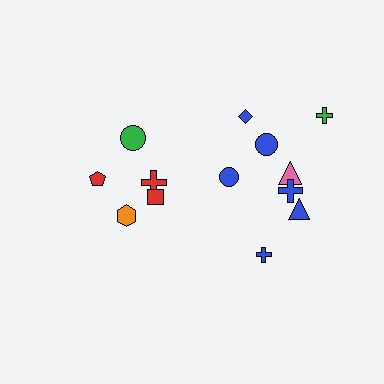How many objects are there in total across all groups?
There are 13 objects.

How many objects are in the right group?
There are 8 objects.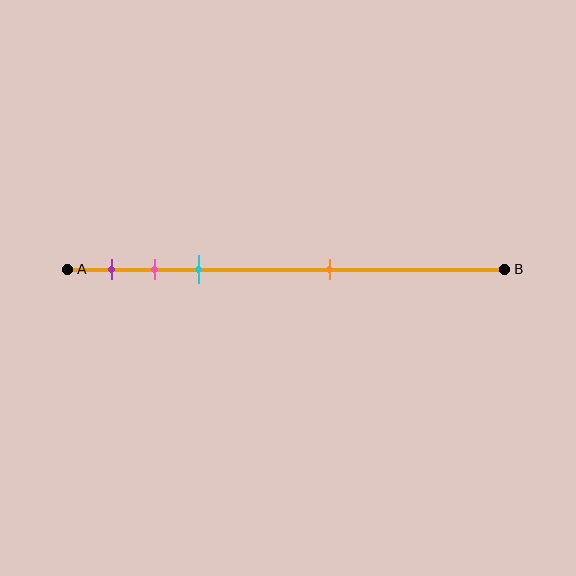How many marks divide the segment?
There are 4 marks dividing the segment.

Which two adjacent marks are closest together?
The pink and cyan marks are the closest adjacent pair.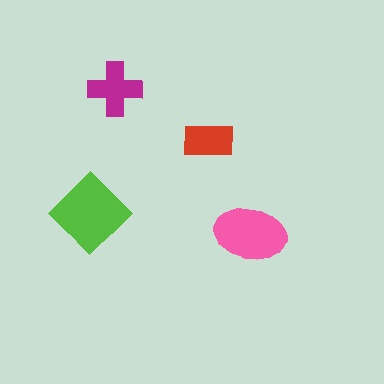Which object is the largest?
The lime diamond.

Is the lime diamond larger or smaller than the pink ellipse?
Larger.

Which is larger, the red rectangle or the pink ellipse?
The pink ellipse.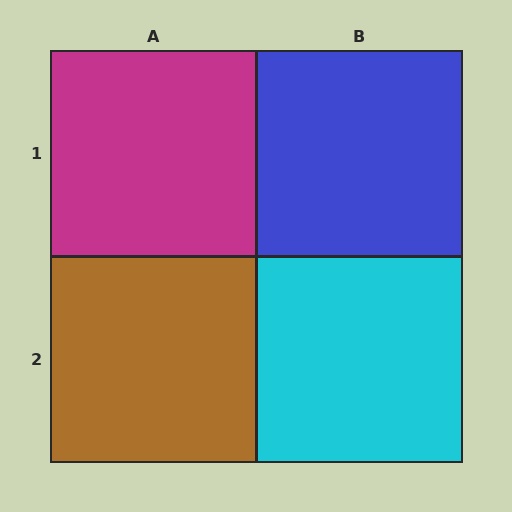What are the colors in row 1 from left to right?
Magenta, blue.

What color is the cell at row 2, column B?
Cyan.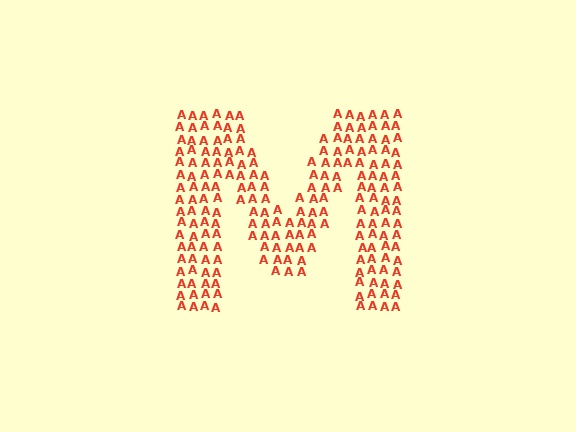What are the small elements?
The small elements are letter A's.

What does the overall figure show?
The overall figure shows the letter M.